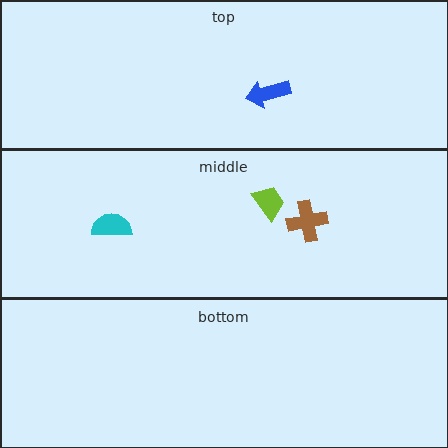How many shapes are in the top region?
1.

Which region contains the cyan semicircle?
The middle region.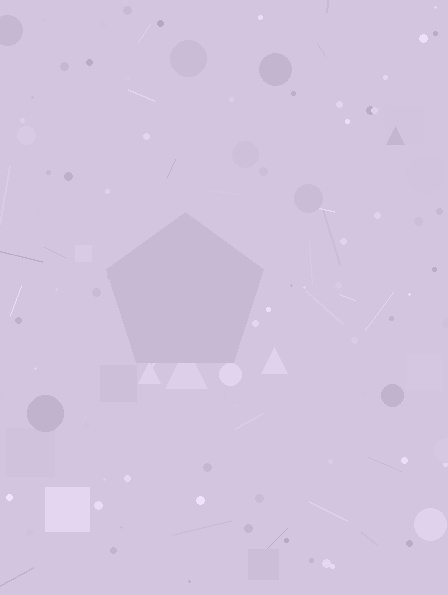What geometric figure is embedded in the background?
A pentagon is embedded in the background.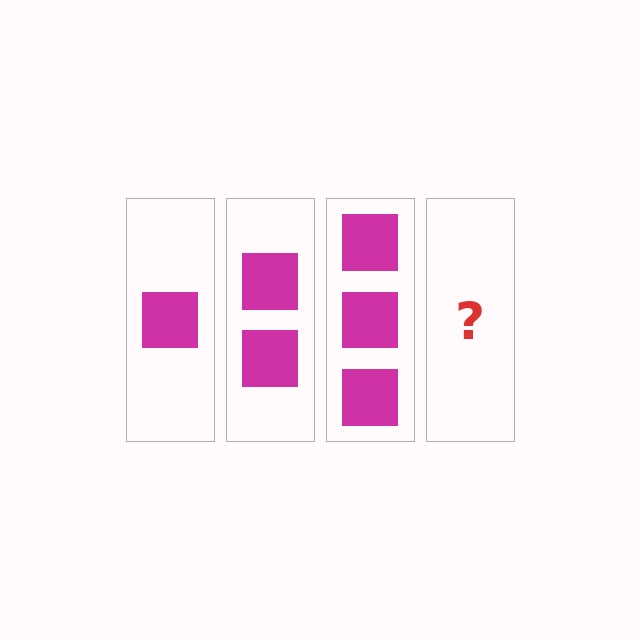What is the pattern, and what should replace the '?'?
The pattern is that each step adds one more square. The '?' should be 4 squares.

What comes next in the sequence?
The next element should be 4 squares.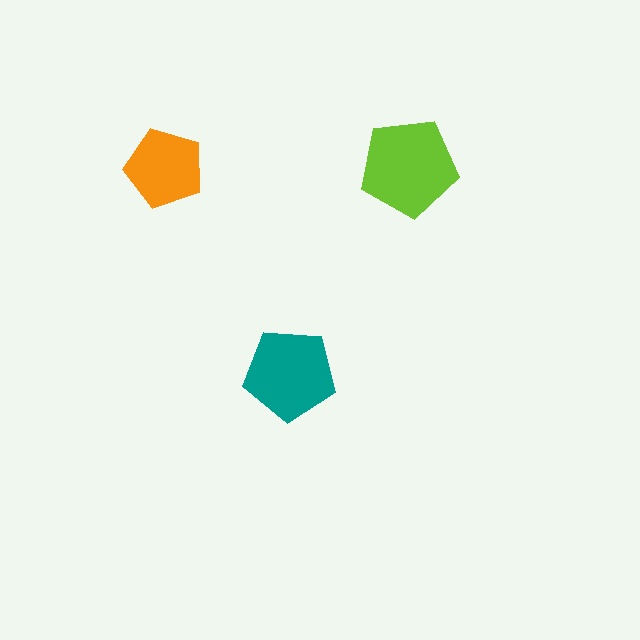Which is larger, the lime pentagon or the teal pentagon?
The lime one.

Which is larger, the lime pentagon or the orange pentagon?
The lime one.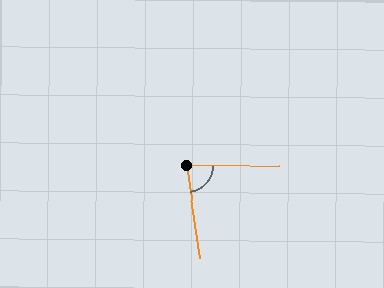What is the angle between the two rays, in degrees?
Approximately 82 degrees.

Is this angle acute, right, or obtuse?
It is acute.